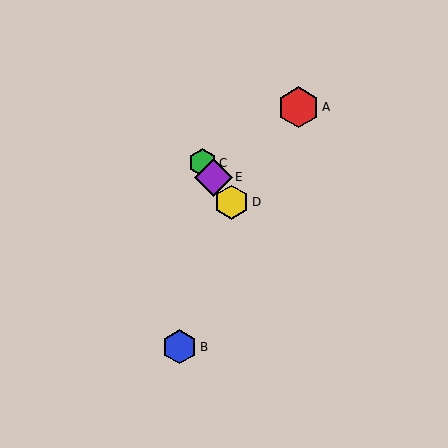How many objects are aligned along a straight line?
3 objects (C, D, E) are aligned along a straight line.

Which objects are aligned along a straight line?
Objects C, D, E are aligned along a straight line.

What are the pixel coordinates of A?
Object A is at (298, 107).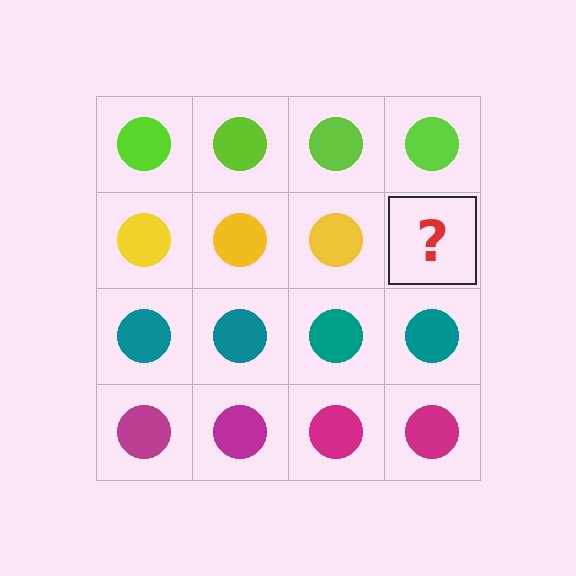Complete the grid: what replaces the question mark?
The question mark should be replaced with a yellow circle.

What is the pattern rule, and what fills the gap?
The rule is that each row has a consistent color. The gap should be filled with a yellow circle.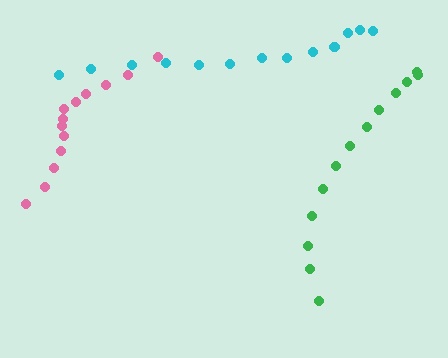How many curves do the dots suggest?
There are 3 distinct paths.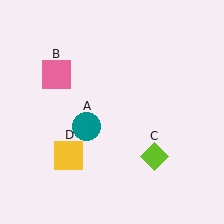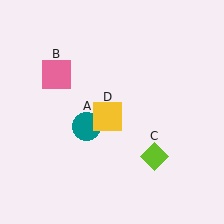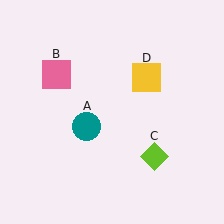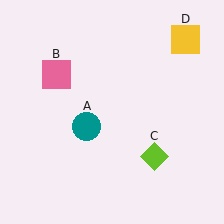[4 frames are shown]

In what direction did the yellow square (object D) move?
The yellow square (object D) moved up and to the right.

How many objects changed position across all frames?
1 object changed position: yellow square (object D).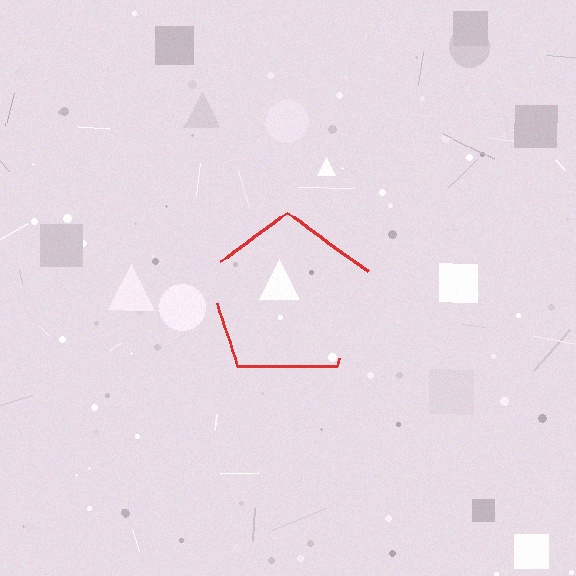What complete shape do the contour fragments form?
The contour fragments form a pentagon.